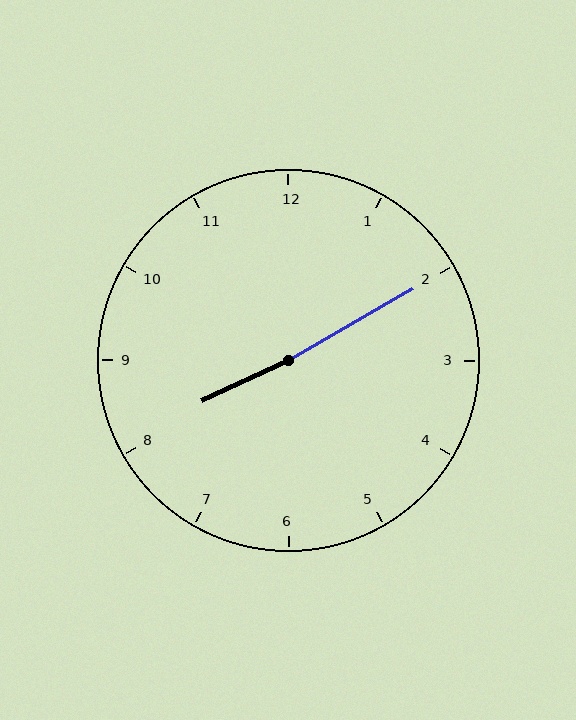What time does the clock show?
8:10.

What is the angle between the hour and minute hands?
Approximately 175 degrees.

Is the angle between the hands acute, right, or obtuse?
It is obtuse.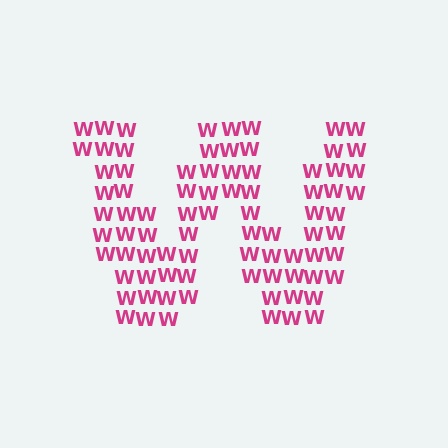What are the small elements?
The small elements are letter W's.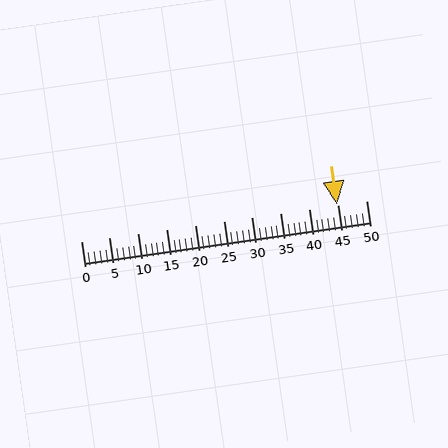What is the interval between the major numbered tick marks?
The major tick marks are spaced 5 units apart.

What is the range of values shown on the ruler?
The ruler shows values from 0 to 50.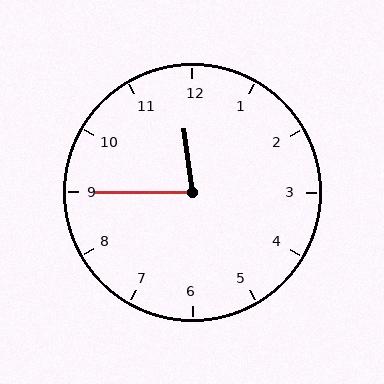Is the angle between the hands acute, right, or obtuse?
It is acute.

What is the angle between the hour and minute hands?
Approximately 82 degrees.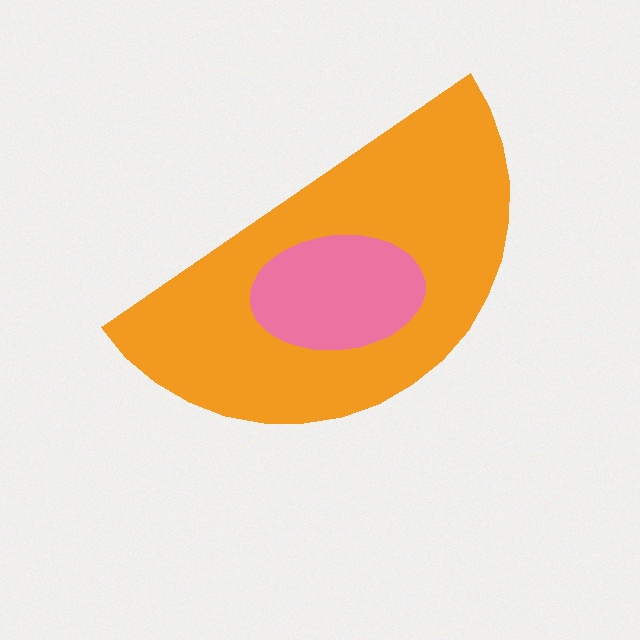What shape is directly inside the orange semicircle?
The pink ellipse.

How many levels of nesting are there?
2.